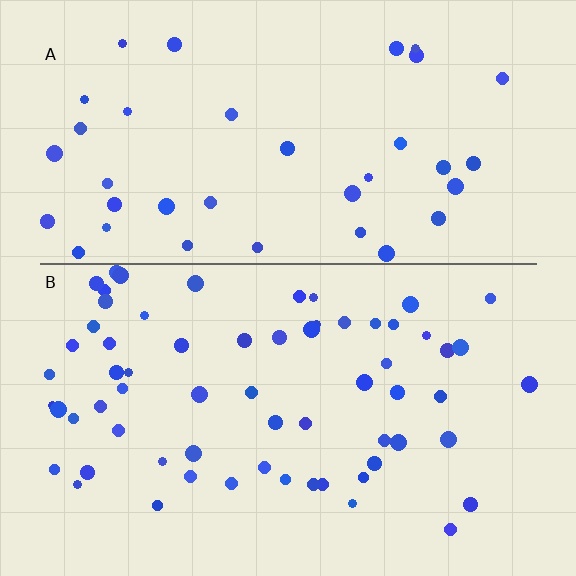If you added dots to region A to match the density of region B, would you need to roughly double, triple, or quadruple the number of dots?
Approximately double.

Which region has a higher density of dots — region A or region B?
B (the bottom).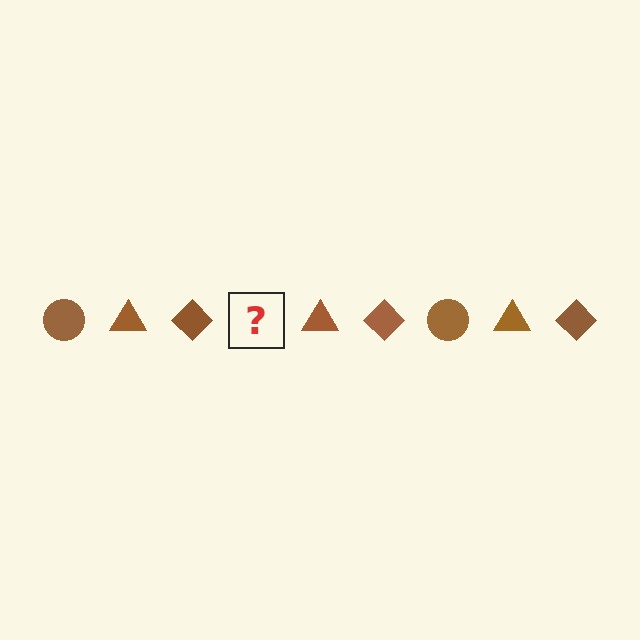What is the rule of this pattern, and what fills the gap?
The rule is that the pattern cycles through circle, triangle, diamond shapes in brown. The gap should be filled with a brown circle.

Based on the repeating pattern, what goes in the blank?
The blank should be a brown circle.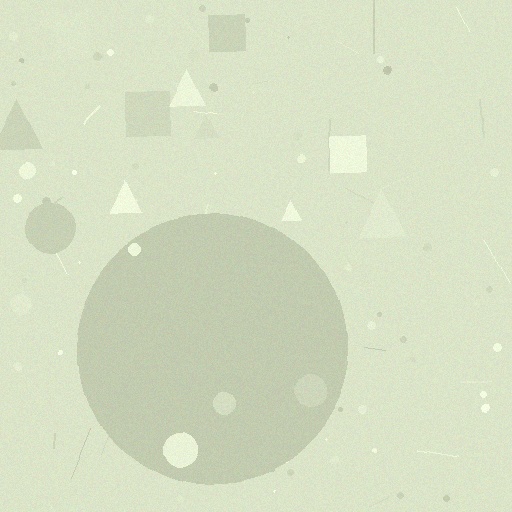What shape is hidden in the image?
A circle is hidden in the image.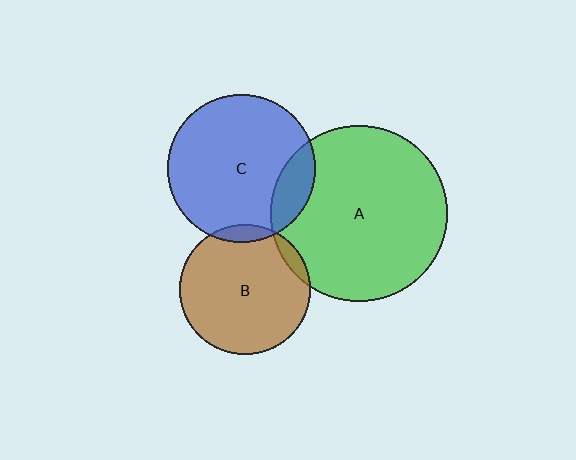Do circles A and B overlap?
Yes.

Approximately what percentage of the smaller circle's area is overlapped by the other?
Approximately 5%.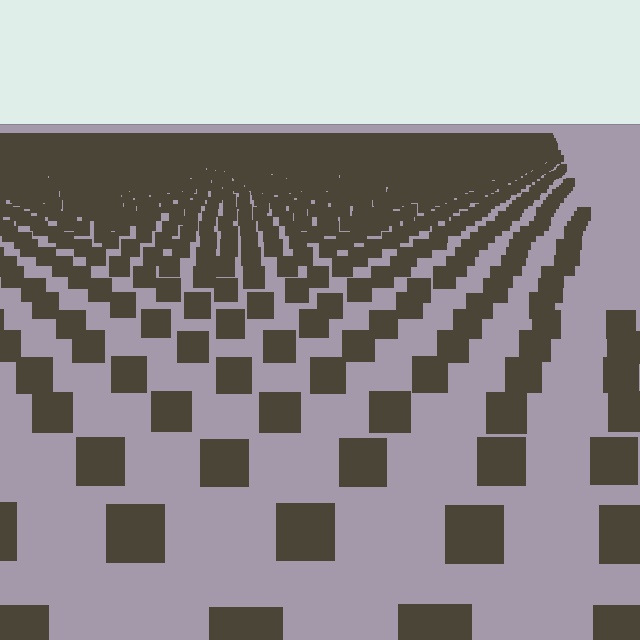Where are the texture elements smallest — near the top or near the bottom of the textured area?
Near the top.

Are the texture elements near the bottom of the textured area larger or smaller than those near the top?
Larger. Near the bottom, elements are closer to the viewer and appear at a bigger on-screen size.